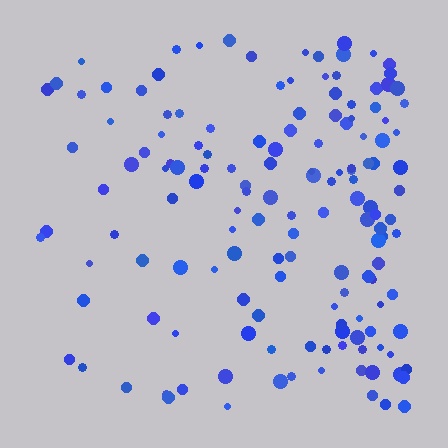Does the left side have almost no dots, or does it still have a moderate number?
Still a moderate number, just noticeably fewer than the right.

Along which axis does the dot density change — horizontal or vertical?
Horizontal.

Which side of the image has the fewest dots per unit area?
The left.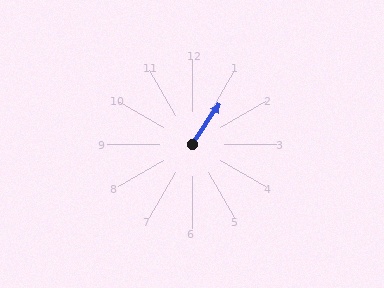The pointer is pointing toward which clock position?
Roughly 1 o'clock.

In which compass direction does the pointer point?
Northeast.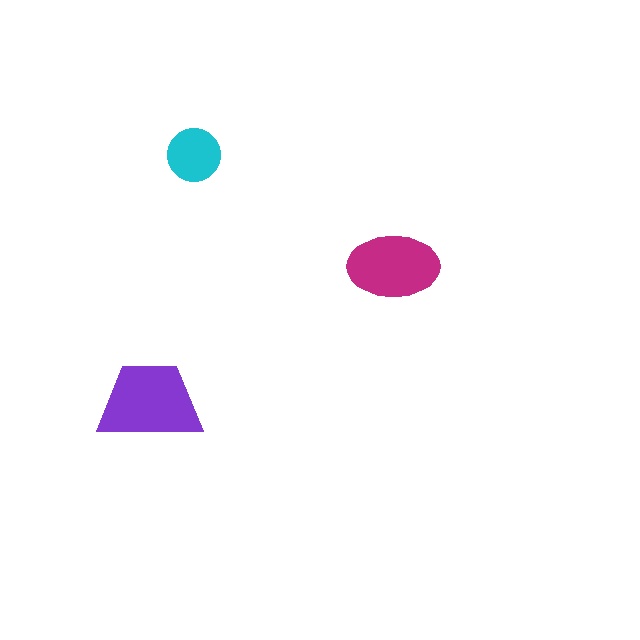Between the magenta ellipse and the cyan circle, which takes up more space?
The magenta ellipse.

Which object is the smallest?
The cyan circle.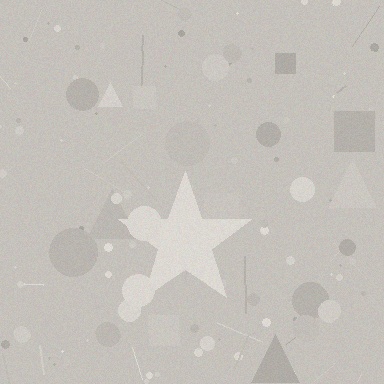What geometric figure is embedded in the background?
A star is embedded in the background.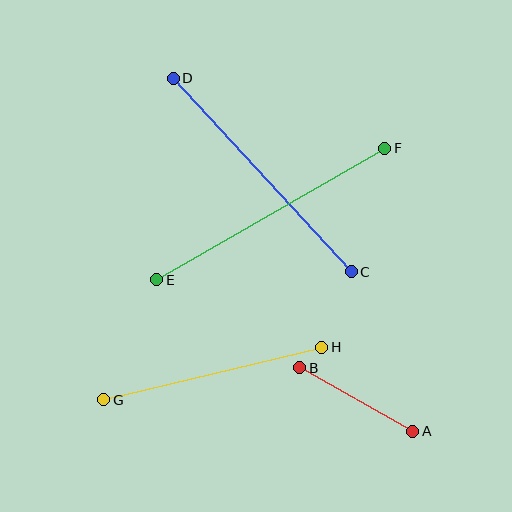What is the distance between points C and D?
The distance is approximately 263 pixels.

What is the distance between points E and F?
The distance is approximately 263 pixels.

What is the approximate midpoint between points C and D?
The midpoint is at approximately (262, 175) pixels.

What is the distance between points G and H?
The distance is approximately 224 pixels.